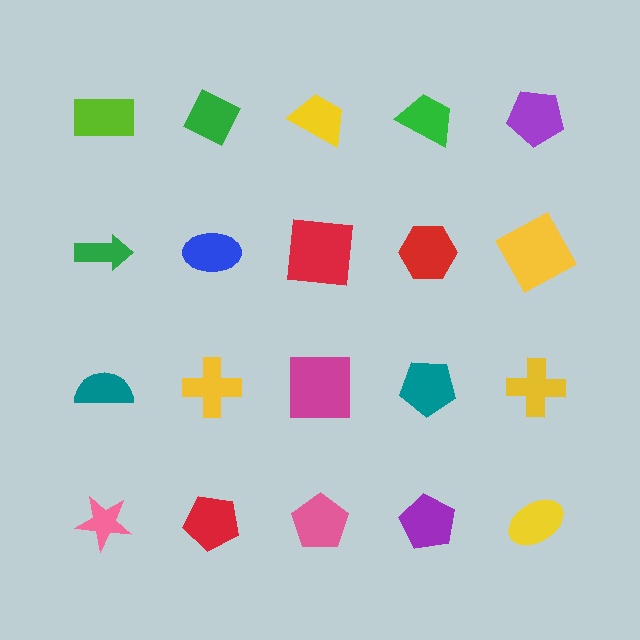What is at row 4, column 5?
A yellow ellipse.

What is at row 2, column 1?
A green arrow.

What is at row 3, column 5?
A yellow cross.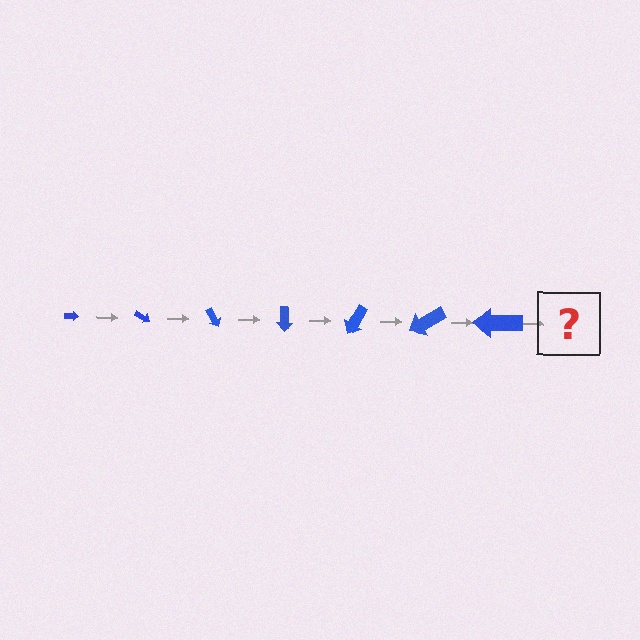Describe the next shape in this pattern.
It should be an arrow, larger than the previous one and rotated 210 degrees from the start.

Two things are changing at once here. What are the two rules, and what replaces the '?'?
The two rules are that the arrow grows larger each step and it rotates 30 degrees each step. The '?' should be an arrow, larger than the previous one and rotated 210 degrees from the start.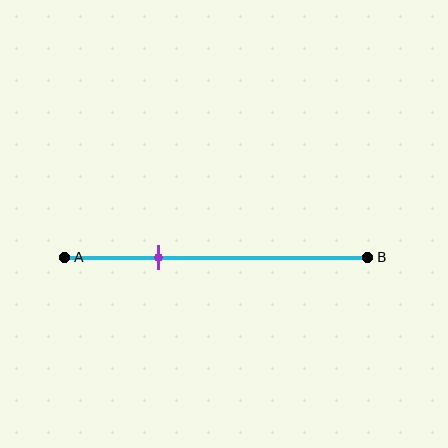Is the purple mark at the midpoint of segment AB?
No, the mark is at about 30% from A, not at the 50% midpoint.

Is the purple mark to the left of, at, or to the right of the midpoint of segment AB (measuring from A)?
The purple mark is to the left of the midpoint of segment AB.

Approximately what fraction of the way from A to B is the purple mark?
The purple mark is approximately 30% of the way from A to B.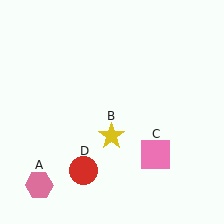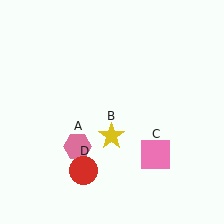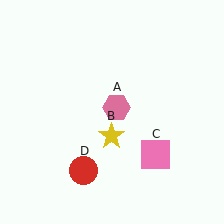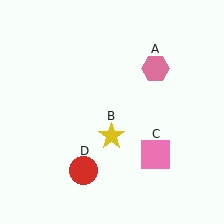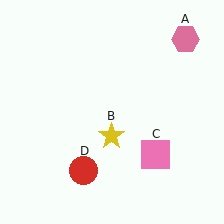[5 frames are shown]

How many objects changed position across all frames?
1 object changed position: pink hexagon (object A).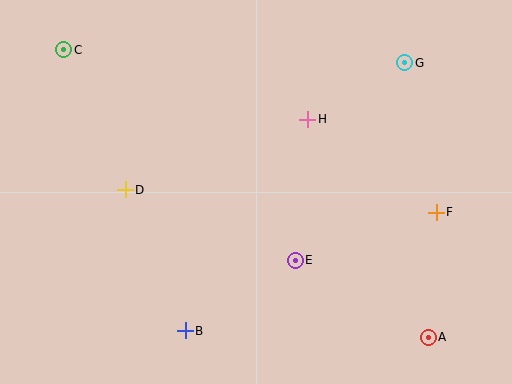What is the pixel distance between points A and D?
The distance between A and D is 337 pixels.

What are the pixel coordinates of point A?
Point A is at (428, 338).